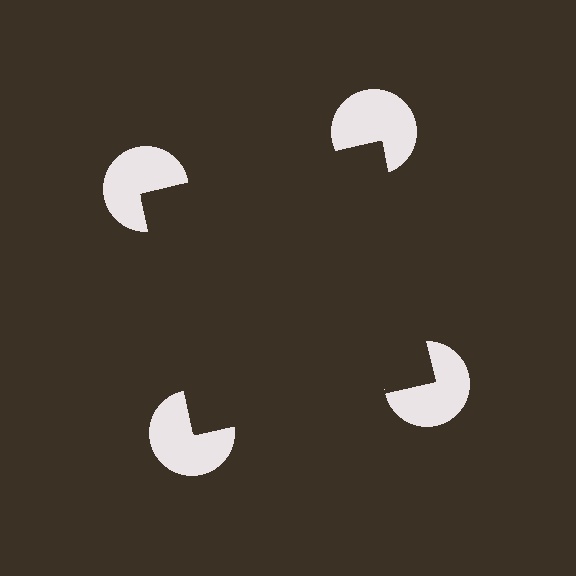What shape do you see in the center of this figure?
An illusory square — its edges are inferred from the aligned wedge cuts in the pac-man discs, not physically drawn.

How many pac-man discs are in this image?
There are 4 — one at each vertex of the illusory square.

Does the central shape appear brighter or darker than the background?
It typically appears slightly darker than the background, even though no actual brightness change is drawn.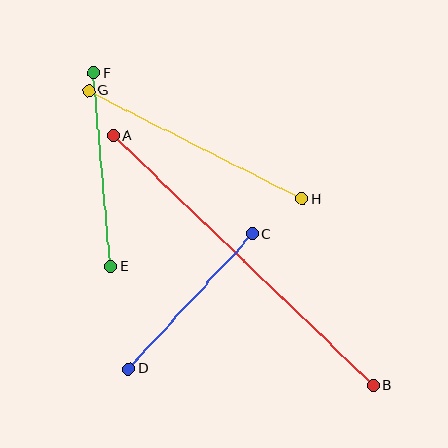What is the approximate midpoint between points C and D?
The midpoint is at approximately (190, 301) pixels.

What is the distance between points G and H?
The distance is approximately 239 pixels.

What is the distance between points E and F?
The distance is approximately 194 pixels.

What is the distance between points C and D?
The distance is approximately 183 pixels.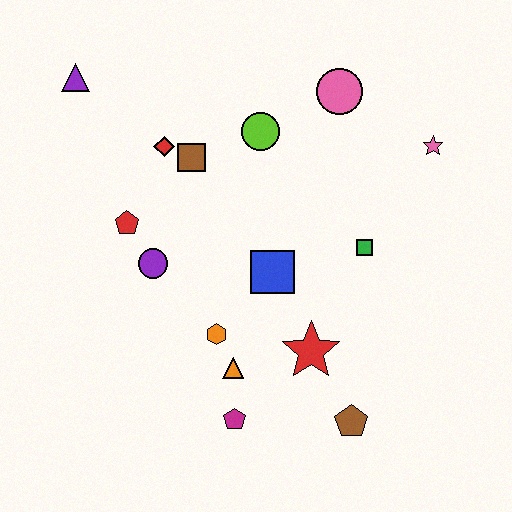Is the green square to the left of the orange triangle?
No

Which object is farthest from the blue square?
The purple triangle is farthest from the blue square.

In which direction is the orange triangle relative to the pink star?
The orange triangle is below the pink star.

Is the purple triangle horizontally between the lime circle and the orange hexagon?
No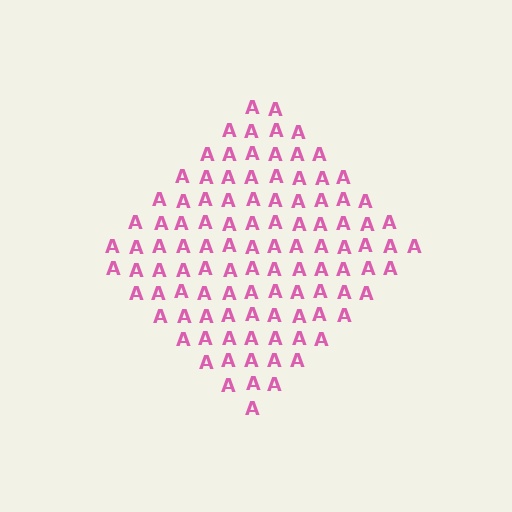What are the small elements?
The small elements are letter A's.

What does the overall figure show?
The overall figure shows a diamond.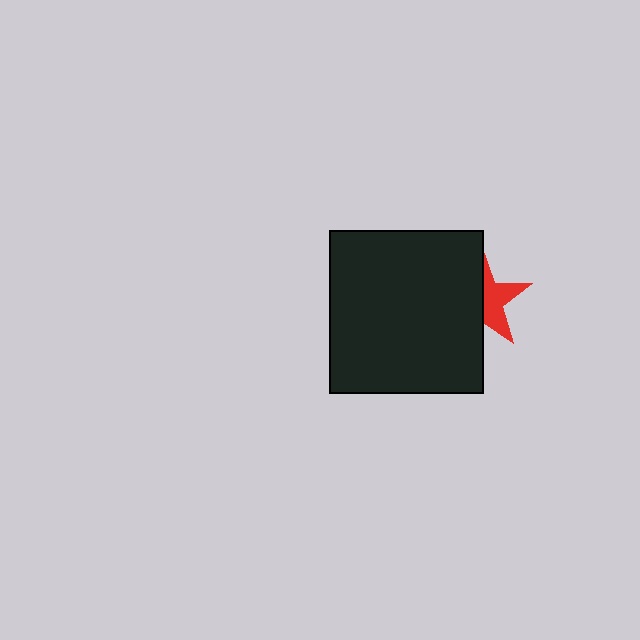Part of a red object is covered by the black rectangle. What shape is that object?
It is a star.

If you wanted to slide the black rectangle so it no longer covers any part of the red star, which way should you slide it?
Slide it left — that is the most direct way to separate the two shapes.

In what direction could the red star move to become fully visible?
The red star could move right. That would shift it out from behind the black rectangle entirely.